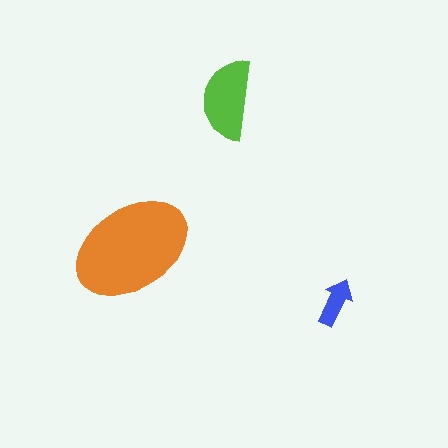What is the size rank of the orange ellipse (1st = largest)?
1st.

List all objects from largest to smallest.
The orange ellipse, the lime semicircle, the blue arrow.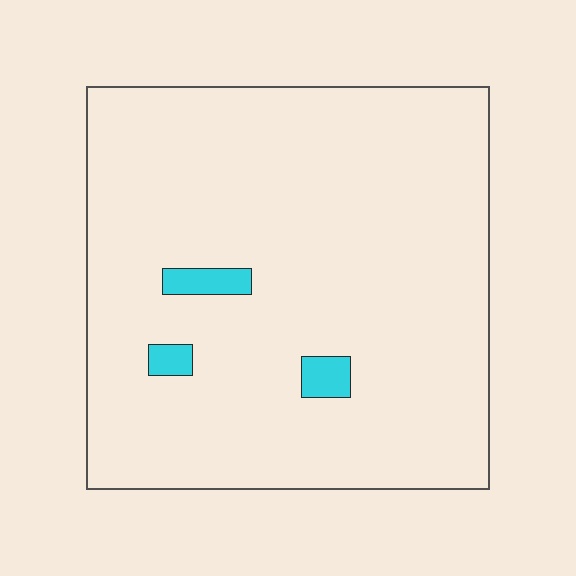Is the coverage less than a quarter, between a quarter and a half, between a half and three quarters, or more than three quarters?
Less than a quarter.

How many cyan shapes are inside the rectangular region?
3.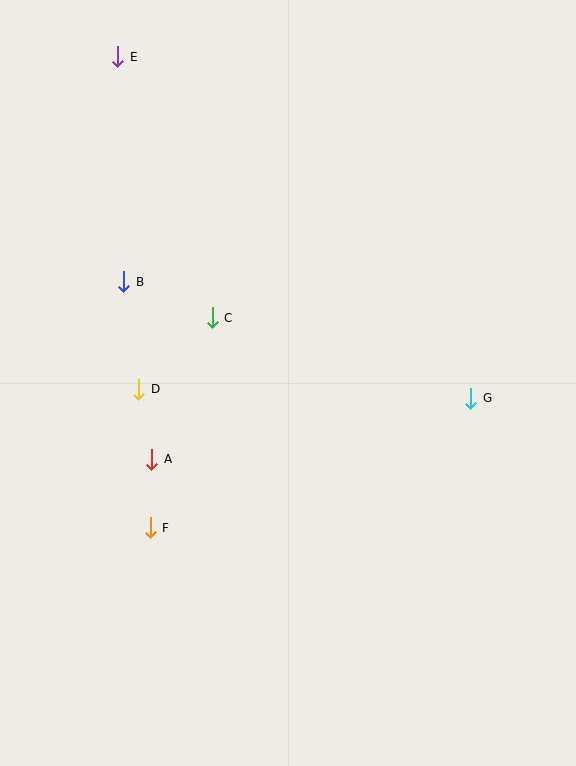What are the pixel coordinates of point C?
Point C is at (212, 318).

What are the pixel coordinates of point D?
Point D is at (139, 389).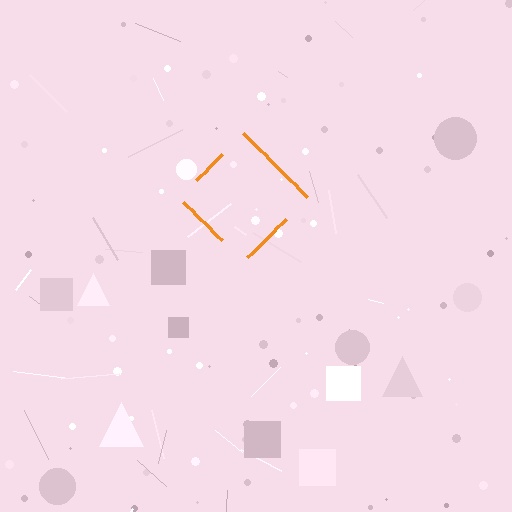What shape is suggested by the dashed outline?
The dashed outline suggests a diamond.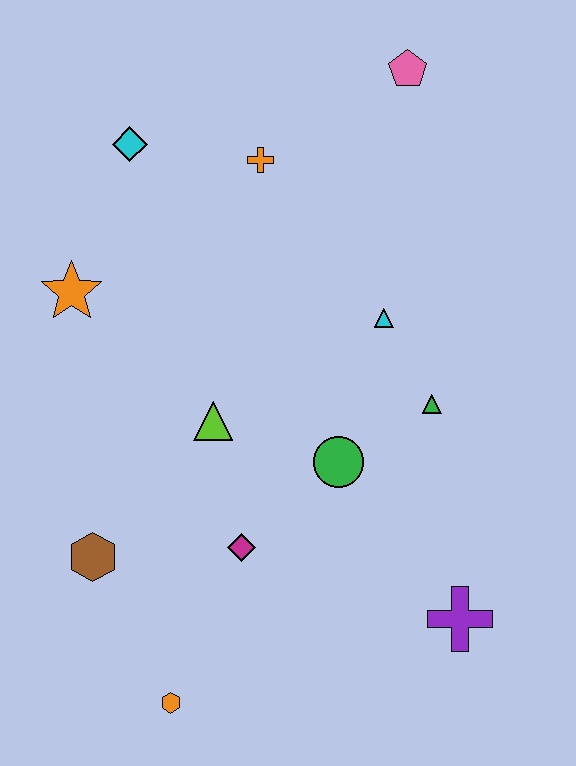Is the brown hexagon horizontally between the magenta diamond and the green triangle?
No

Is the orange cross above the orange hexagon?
Yes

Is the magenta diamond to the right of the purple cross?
No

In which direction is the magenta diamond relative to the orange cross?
The magenta diamond is below the orange cross.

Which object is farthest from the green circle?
The pink pentagon is farthest from the green circle.